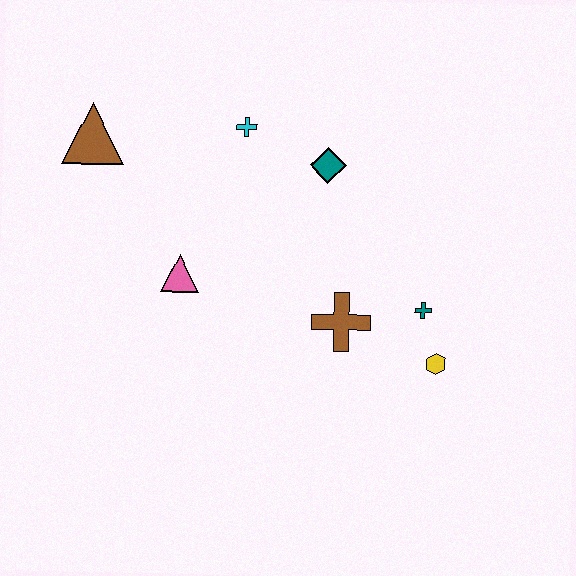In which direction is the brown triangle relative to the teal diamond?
The brown triangle is to the left of the teal diamond.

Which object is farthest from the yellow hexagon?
The brown triangle is farthest from the yellow hexagon.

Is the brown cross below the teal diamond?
Yes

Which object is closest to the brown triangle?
The cyan cross is closest to the brown triangle.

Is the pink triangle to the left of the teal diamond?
Yes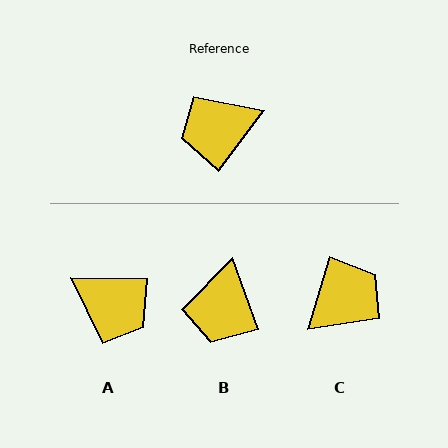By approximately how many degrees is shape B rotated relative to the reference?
Approximately 57 degrees counter-clockwise.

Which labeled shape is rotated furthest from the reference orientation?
C, about 160 degrees away.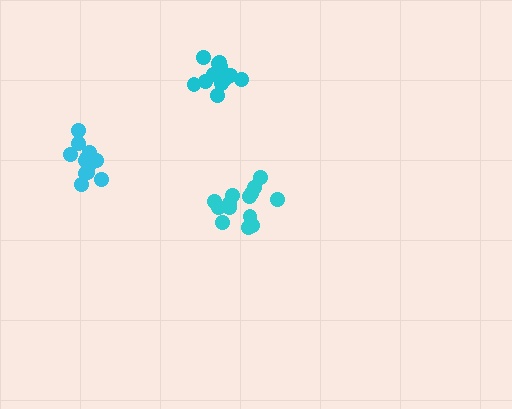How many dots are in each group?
Group 1: 14 dots, Group 2: 13 dots, Group 3: 13 dots (40 total).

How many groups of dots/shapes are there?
There are 3 groups.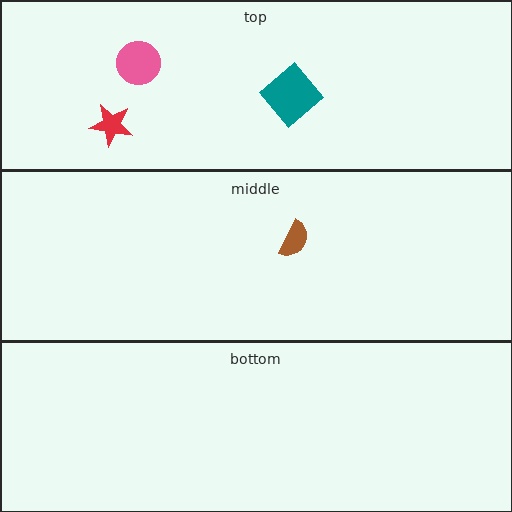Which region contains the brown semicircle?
The middle region.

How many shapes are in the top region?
3.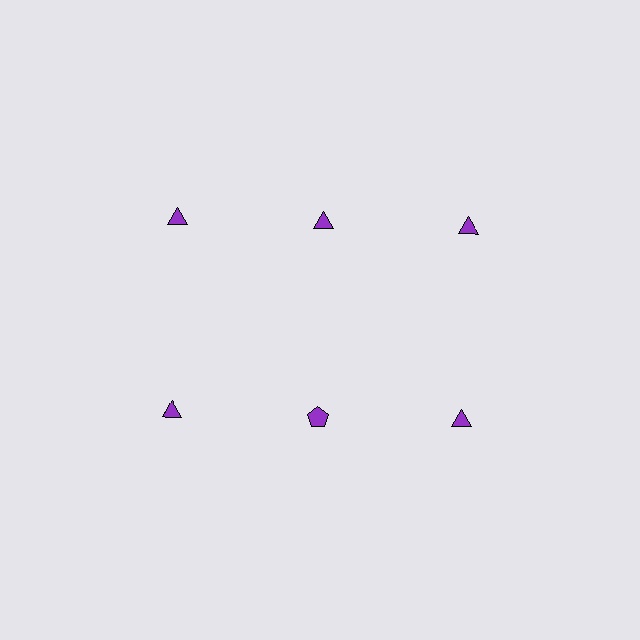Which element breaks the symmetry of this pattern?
The purple pentagon in the second row, second from left column breaks the symmetry. All other shapes are purple triangles.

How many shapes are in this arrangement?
There are 6 shapes arranged in a grid pattern.